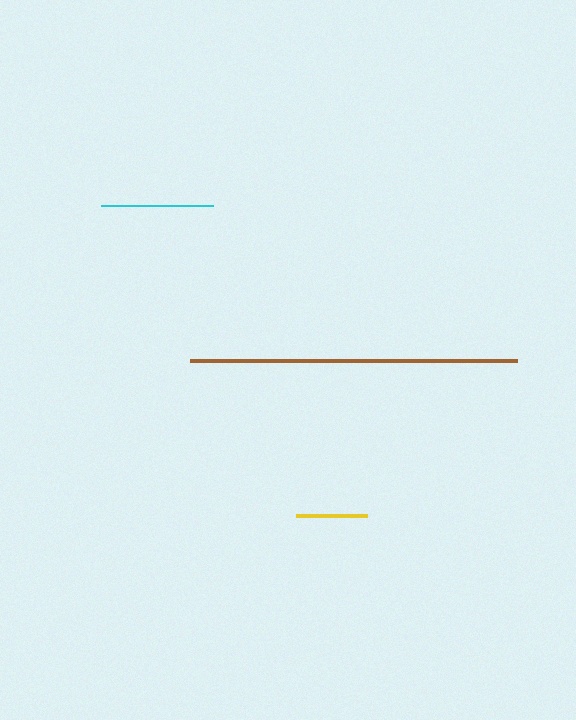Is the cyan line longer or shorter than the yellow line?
The cyan line is longer than the yellow line.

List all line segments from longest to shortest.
From longest to shortest: brown, cyan, yellow.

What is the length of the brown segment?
The brown segment is approximately 327 pixels long.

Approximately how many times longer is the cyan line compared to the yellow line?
The cyan line is approximately 1.6 times the length of the yellow line.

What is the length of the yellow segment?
The yellow segment is approximately 71 pixels long.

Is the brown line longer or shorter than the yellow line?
The brown line is longer than the yellow line.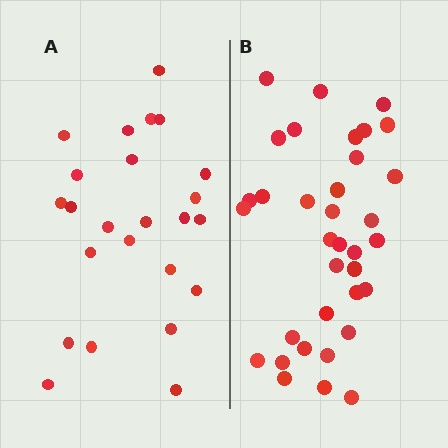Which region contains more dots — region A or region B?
Region B (the right region) has more dots.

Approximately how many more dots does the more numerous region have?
Region B has roughly 12 or so more dots than region A.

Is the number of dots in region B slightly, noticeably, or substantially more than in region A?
Region B has substantially more. The ratio is roughly 1.5 to 1.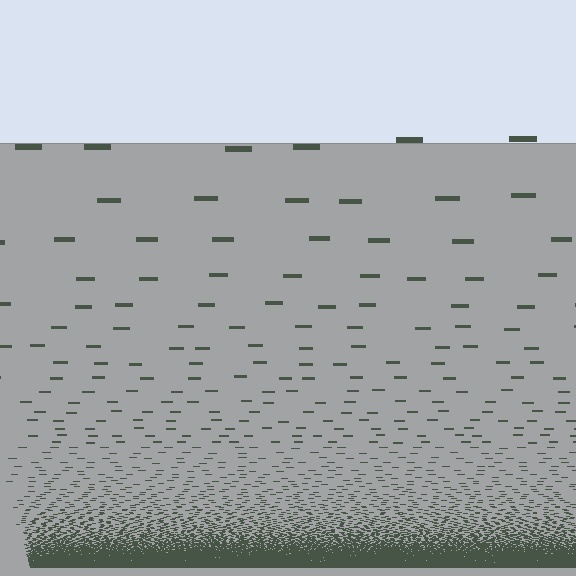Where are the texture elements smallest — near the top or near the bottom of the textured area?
Near the bottom.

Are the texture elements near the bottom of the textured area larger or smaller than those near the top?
Smaller. The gradient is inverted — elements near the bottom are smaller and denser.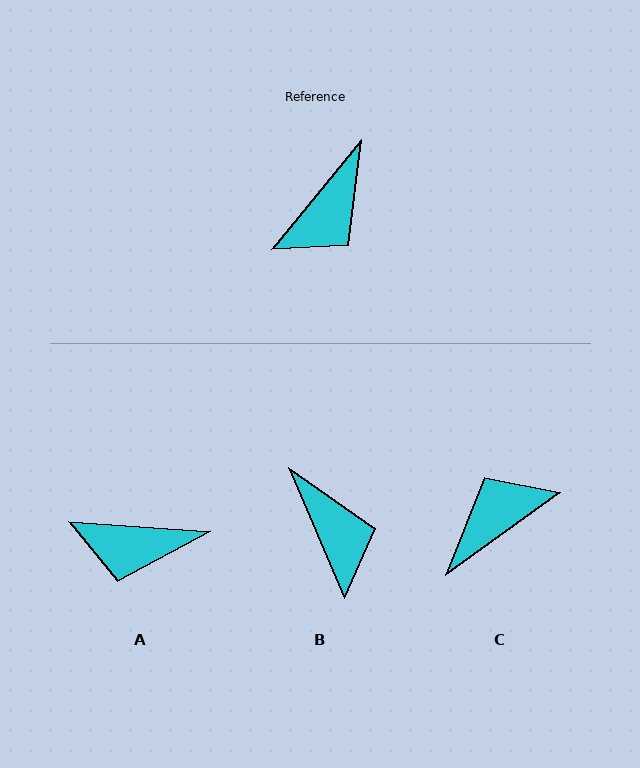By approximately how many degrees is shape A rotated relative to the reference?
Approximately 54 degrees clockwise.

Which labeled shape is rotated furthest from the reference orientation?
C, about 166 degrees away.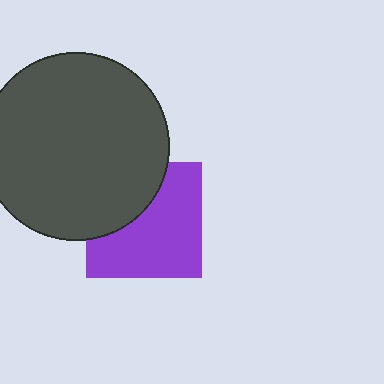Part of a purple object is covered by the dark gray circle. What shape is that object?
It is a square.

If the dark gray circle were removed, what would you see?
You would see the complete purple square.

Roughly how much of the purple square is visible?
About half of it is visible (roughly 64%).